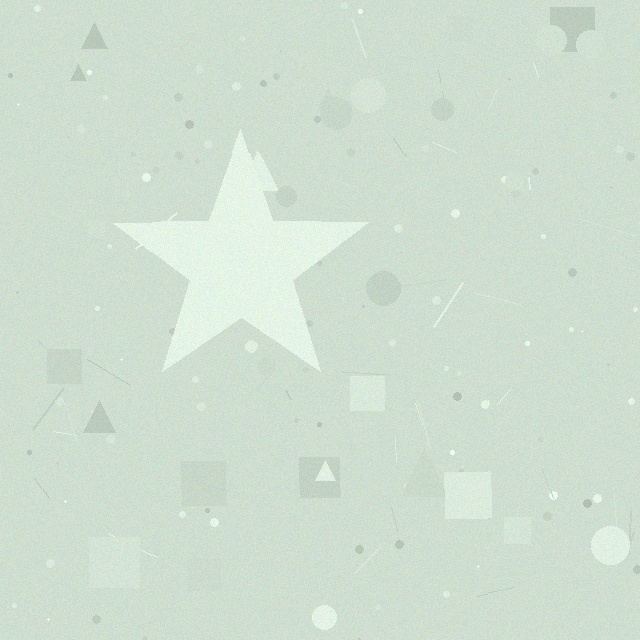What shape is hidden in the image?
A star is hidden in the image.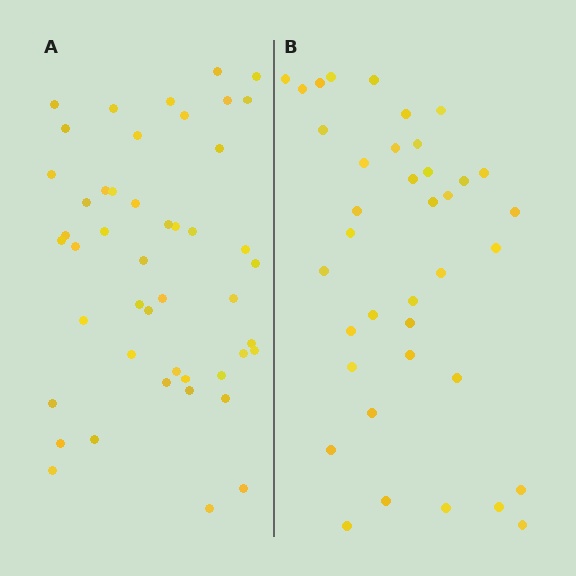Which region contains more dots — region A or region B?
Region A (the left region) has more dots.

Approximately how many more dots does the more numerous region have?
Region A has roughly 8 or so more dots than region B.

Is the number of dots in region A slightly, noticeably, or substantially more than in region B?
Region A has only slightly more — the two regions are fairly close. The ratio is roughly 1.2 to 1.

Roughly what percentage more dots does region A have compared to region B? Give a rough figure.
About 25% more.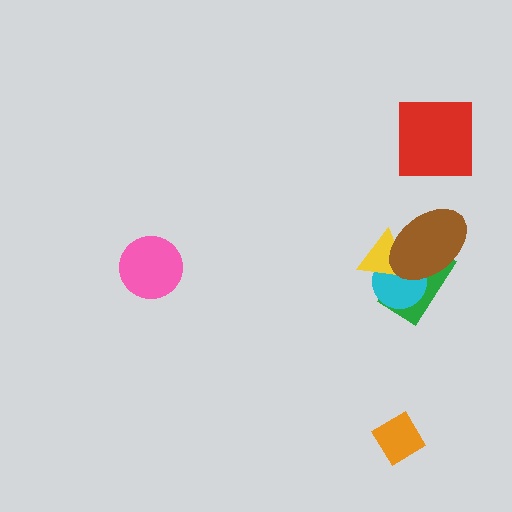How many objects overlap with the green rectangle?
3 objects overlap with the green rectangle.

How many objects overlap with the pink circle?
0 objects overlap with the pink circle.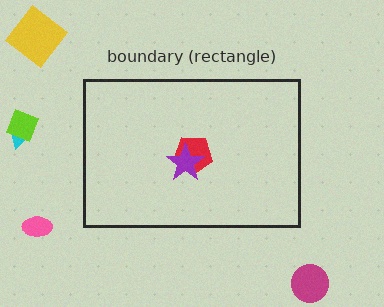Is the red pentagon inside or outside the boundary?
Inside.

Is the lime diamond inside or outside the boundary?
Outside.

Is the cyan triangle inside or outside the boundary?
Outside.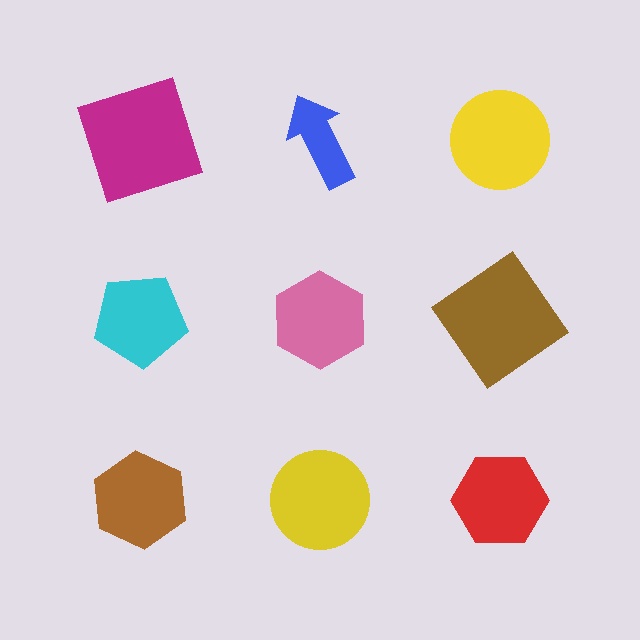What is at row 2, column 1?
A cyan pentagon.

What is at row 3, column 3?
A red hexagon.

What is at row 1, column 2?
A blue arrow.